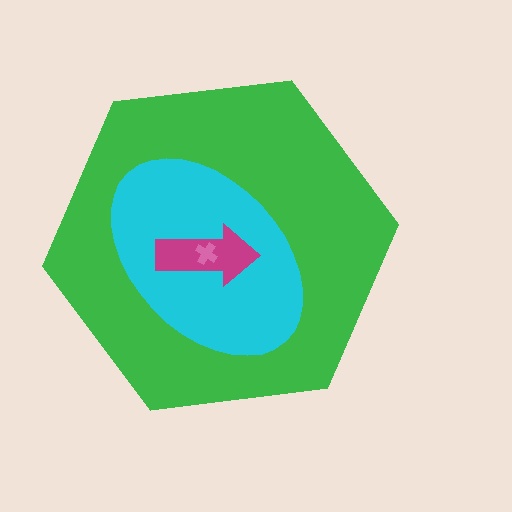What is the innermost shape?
The pink cross.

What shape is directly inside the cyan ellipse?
The magenta arrow.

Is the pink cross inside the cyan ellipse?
Yes.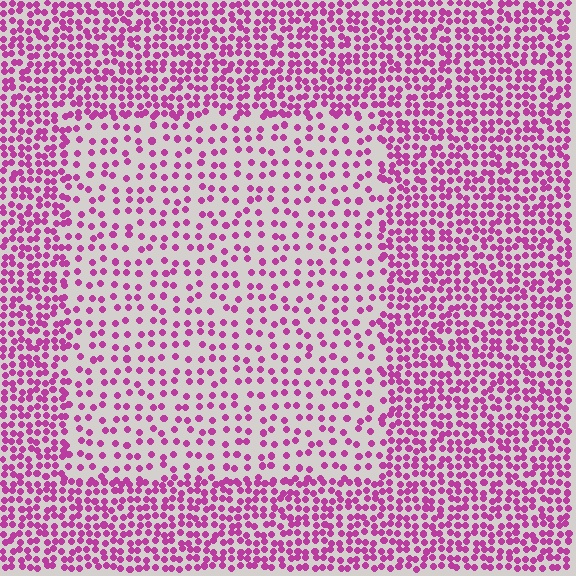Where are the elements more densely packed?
The elements are more densely packed outside the rectangle boundary.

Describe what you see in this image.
The image contains small magenta elements arranged at two different densities. A rectangle-shaped region is visible where the elements are less densely packed than the surrounding area.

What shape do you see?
I see a rectangle.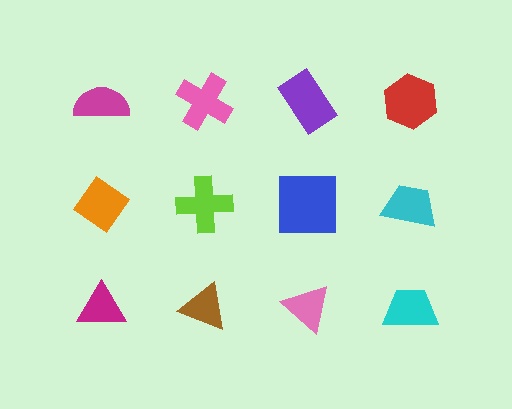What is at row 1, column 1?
A magenta semicircle.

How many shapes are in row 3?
4 shapes.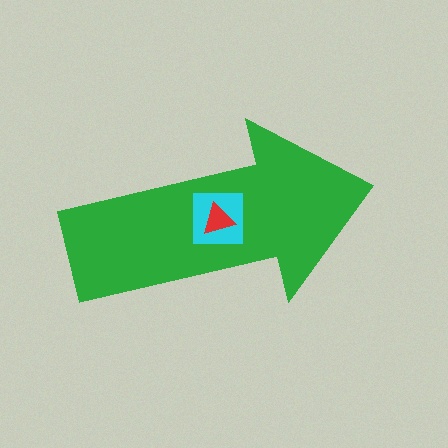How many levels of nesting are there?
3.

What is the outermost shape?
The green arrow.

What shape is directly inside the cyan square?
The red triangle.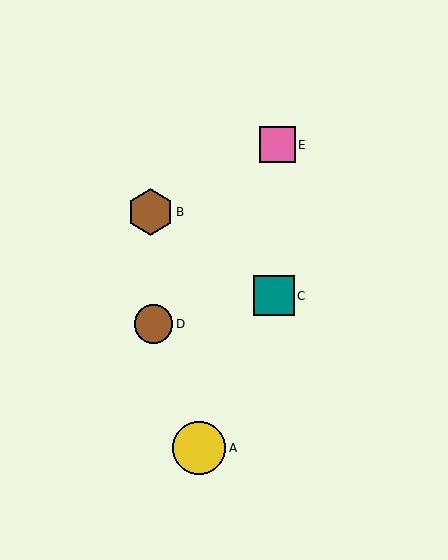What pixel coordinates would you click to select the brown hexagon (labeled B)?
Click at (150, 212) to select the brown hexagon B.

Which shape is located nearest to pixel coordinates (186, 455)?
The yellow circle (labeled A) at (199, 448) is nearest to that location.